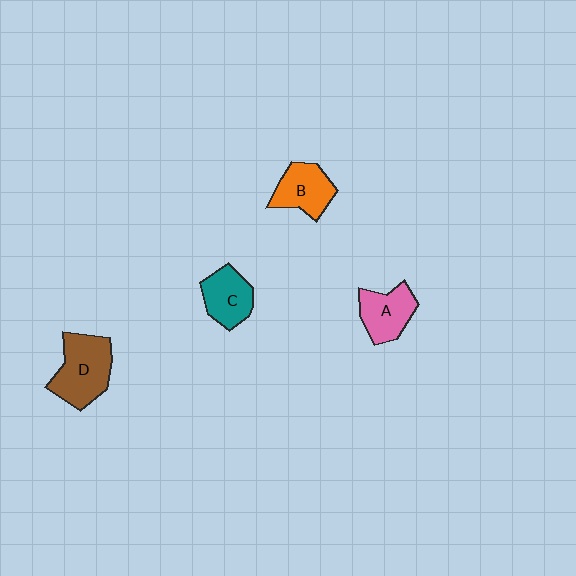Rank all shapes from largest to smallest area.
From largest to smallest: D (brown), B (orange), A (pink), C (teal).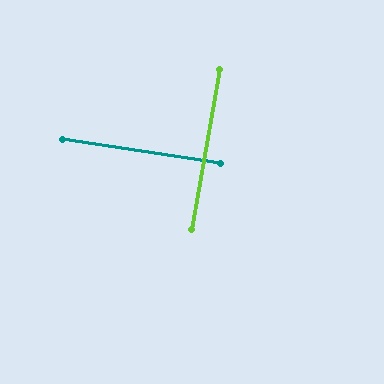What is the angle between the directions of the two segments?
Approximately 89 degrees.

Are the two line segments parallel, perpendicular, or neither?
Perpendicular — they meet at approximately 89°.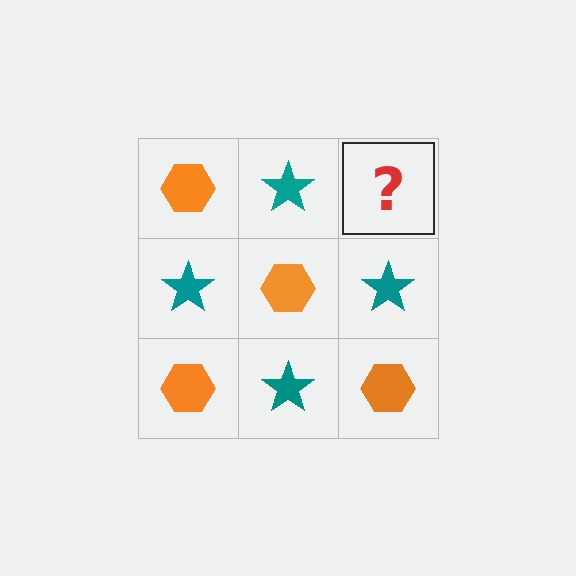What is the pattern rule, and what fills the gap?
The rule is that it alternates orange hexagon and teal star in a checkerboard pattern. The gap should be filled with an orange hexagon.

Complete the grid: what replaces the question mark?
The question mark should be replaced with an orange hexagon.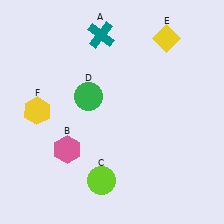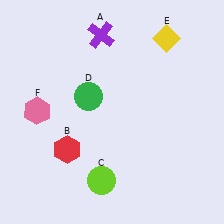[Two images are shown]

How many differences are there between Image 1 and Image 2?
There are 3 differences between the two images.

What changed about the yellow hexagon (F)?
In Image 1, F is yellow. In Image 2, it changed to pink.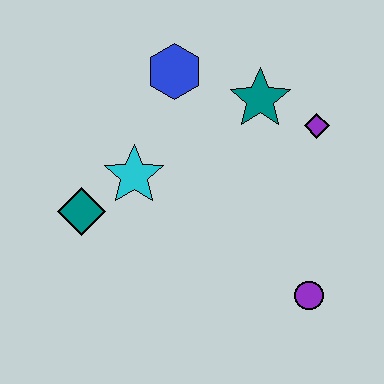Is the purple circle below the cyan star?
Yes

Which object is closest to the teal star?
The purple diamond is closest to the teal star.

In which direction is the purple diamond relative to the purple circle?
The purple diamond is above the purple circle.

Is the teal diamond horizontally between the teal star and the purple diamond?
No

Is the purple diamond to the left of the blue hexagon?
No